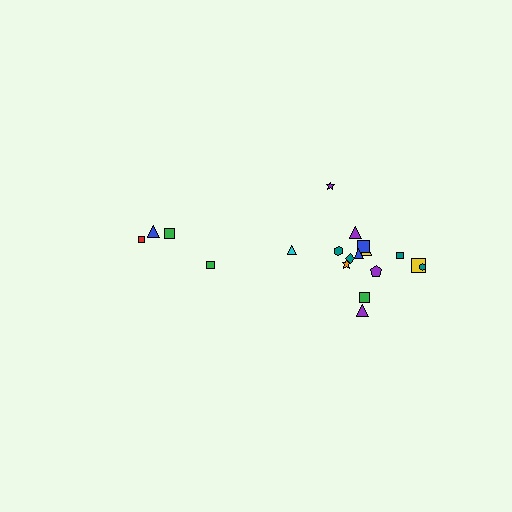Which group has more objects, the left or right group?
The right group.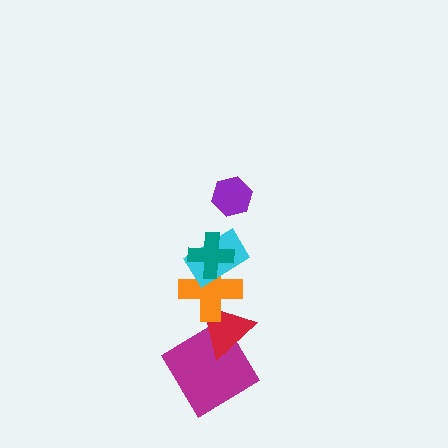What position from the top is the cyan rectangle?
The cyan rectangle is 3rd from the top.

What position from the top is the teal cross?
The teal cross is 2nd from the top.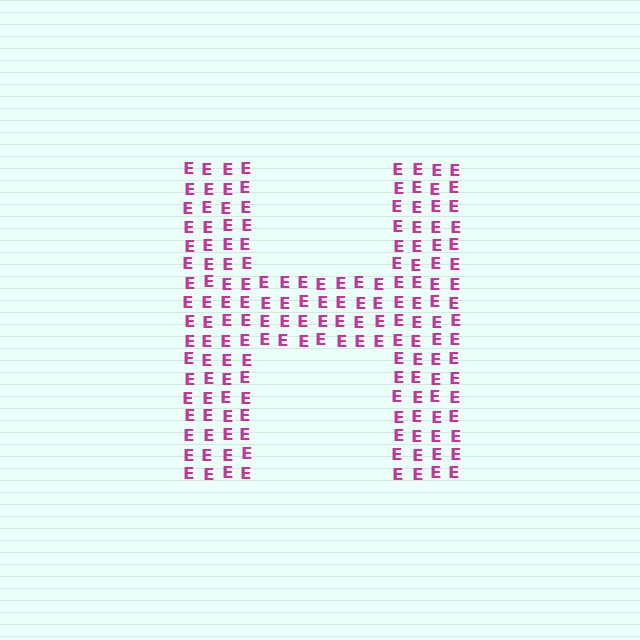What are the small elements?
The small elements are letter E's.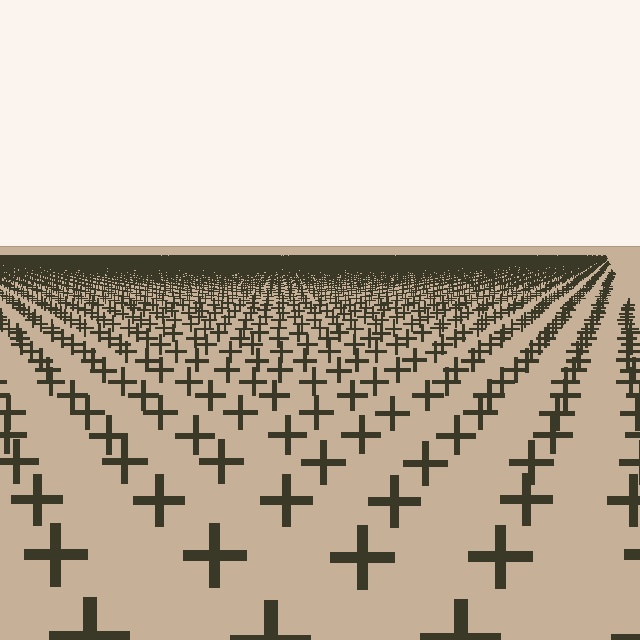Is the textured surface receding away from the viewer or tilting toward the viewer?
The surface is receding away from the viewer. Texture elements get smaller and denser toward the top.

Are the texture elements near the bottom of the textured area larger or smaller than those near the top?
Larger. Near the bottom, elements are closer to the viewer and appear at a bigger on-screen size.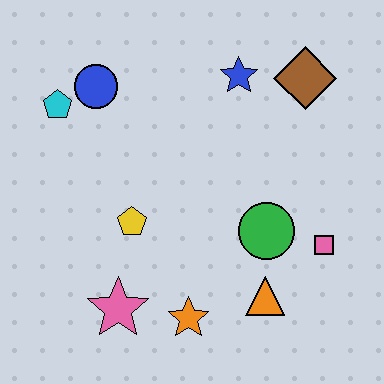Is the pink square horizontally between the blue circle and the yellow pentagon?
No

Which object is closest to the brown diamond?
The blue star is closest to the brown diamond.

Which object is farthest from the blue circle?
The pink square is farthest from the blue circle.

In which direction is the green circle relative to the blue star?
The green circle is below the blue star.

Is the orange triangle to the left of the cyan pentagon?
No